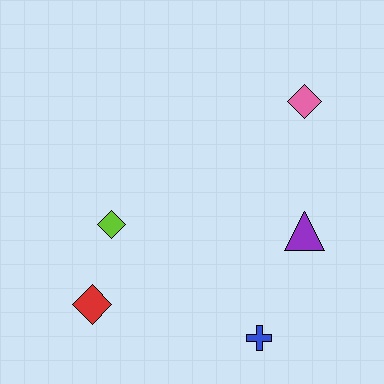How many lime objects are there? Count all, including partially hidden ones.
There is 1 lime object.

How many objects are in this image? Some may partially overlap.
There are 5 objects.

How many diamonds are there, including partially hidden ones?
There are 3 diamonds.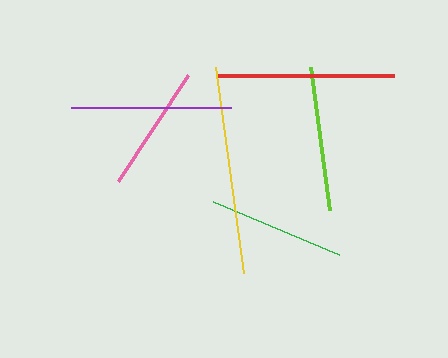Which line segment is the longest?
The yellow line is the longest at approximately 208 pixels.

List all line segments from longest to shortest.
From longest to shortest: yellow, red, purple, lime, green, pink.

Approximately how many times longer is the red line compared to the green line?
The red line is approximately 1.3 times the length of the green line.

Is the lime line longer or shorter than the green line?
The lime line is longer than the green line.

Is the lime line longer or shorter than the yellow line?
The yellow line is longer than the lime line.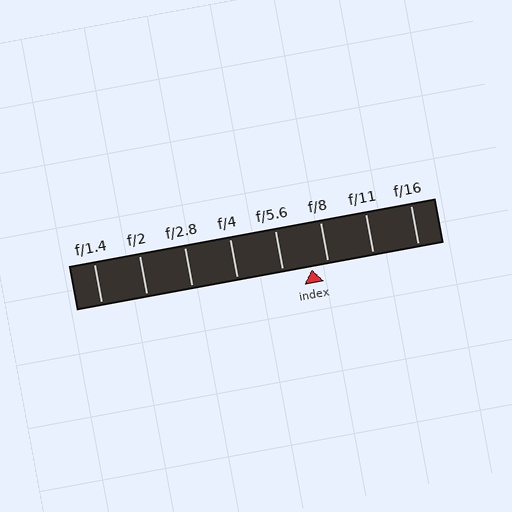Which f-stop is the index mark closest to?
The index mark is closest to f/8.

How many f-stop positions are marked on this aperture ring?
There are 8 f-stop positions marked.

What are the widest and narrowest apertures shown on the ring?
The widest aperture shown is f/1.4 and the narrowest is f/16.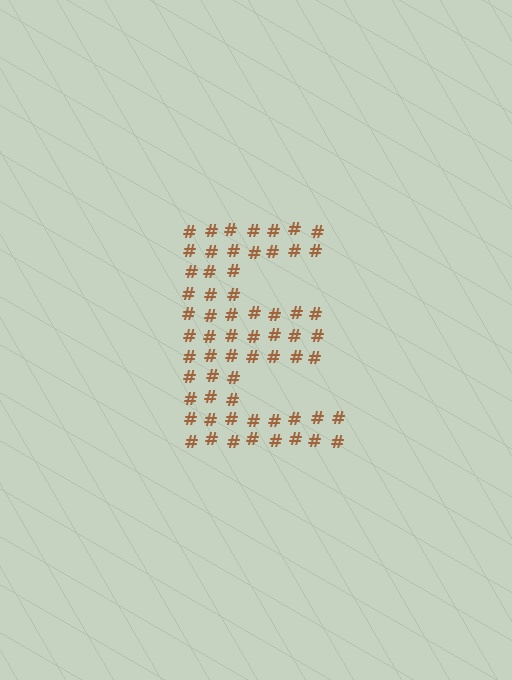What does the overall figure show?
The overall figure shows the letter E.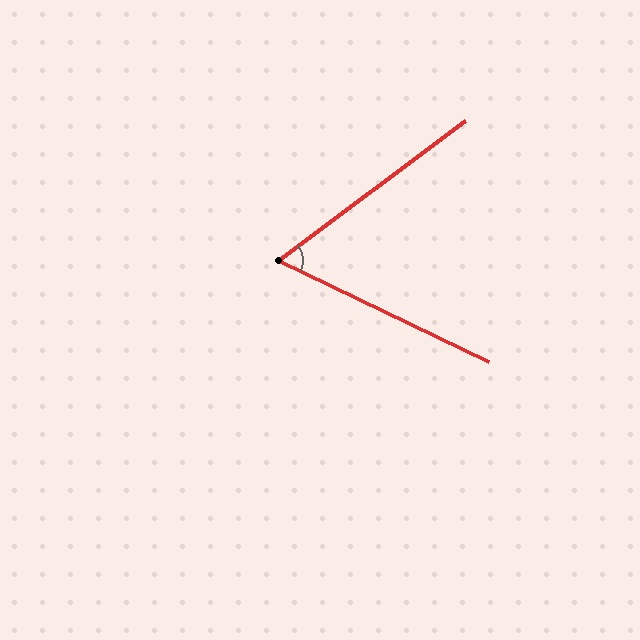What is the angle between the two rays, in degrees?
Approximately 63 degrees.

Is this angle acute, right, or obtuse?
It is acute.